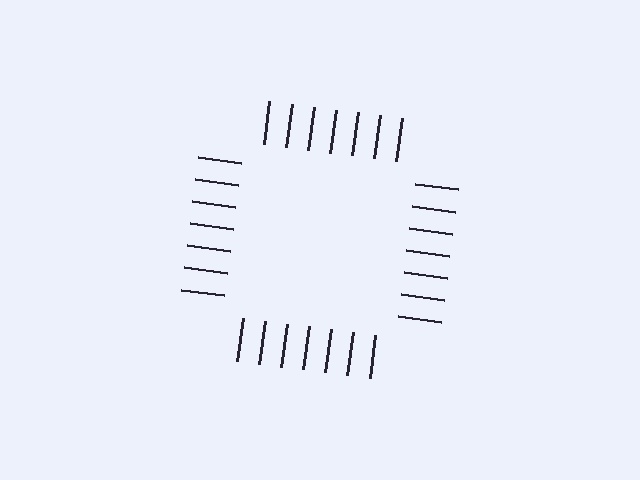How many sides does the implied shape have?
4 sides — the line-ends trace a square.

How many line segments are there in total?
28 — 7 along each of the 4 edges.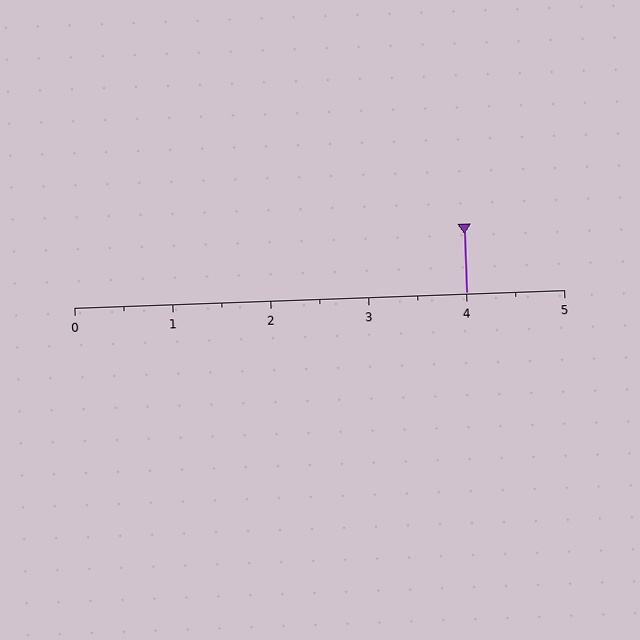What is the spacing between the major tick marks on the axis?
The major ticks are spaced 1 apart.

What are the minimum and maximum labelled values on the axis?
The axis runs from 0 to 5.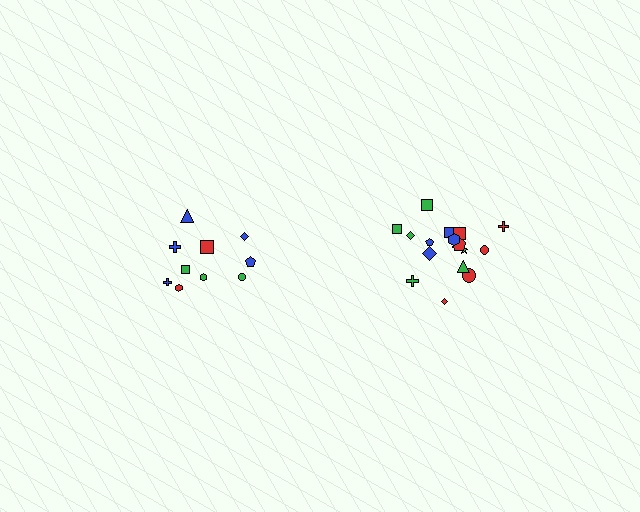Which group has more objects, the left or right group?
The right group.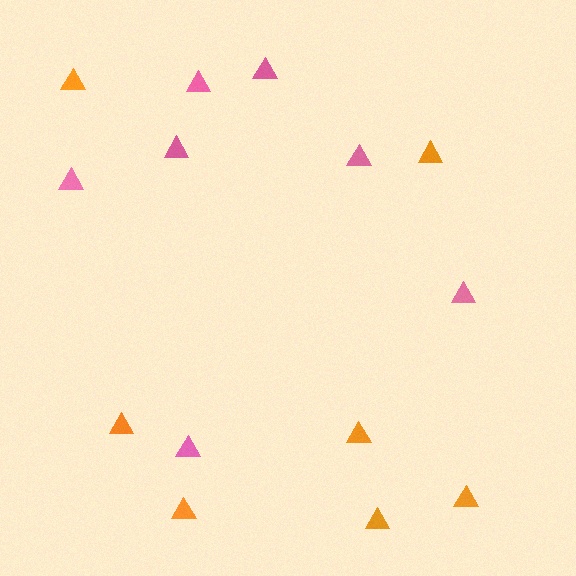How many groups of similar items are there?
There are 2 groups: one group of pink triangles (7) and one group of orange triangles (7).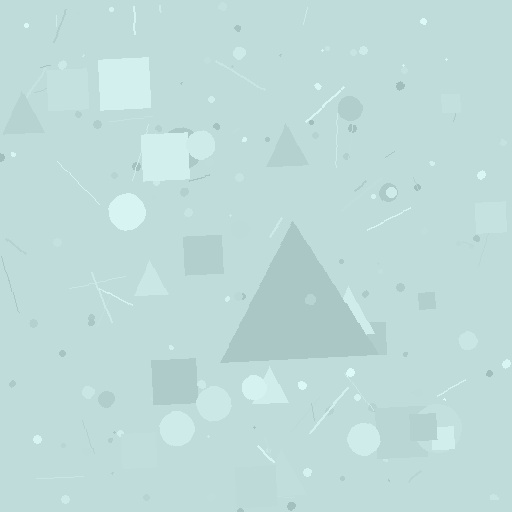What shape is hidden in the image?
A triangle is hidden in the image.